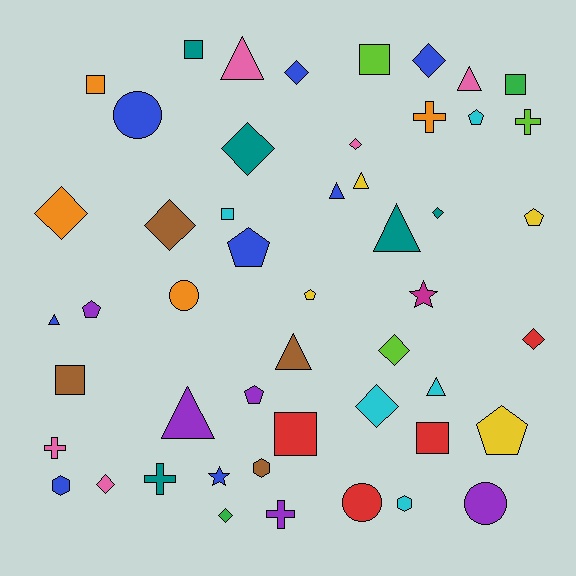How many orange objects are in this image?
There are 4 orange objects.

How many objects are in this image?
There are 50 objects.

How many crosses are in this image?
There are 5 crosses.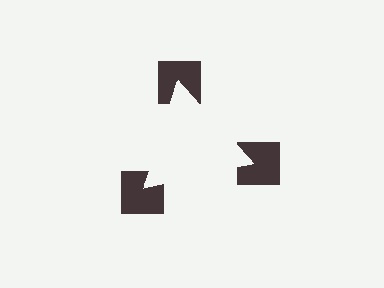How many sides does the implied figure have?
3 sides.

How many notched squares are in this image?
There are 3 — one at each vertex of the illusory triangle.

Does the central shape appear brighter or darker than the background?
It typically appears slightly brighter than the background, even though no actual brightness change is drawn.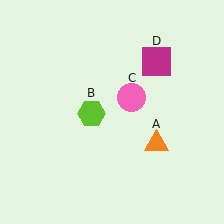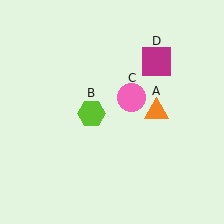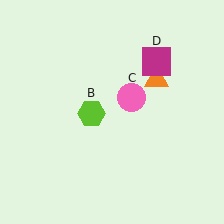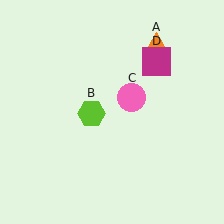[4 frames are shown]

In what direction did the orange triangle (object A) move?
The orange triangle (object A) moved up.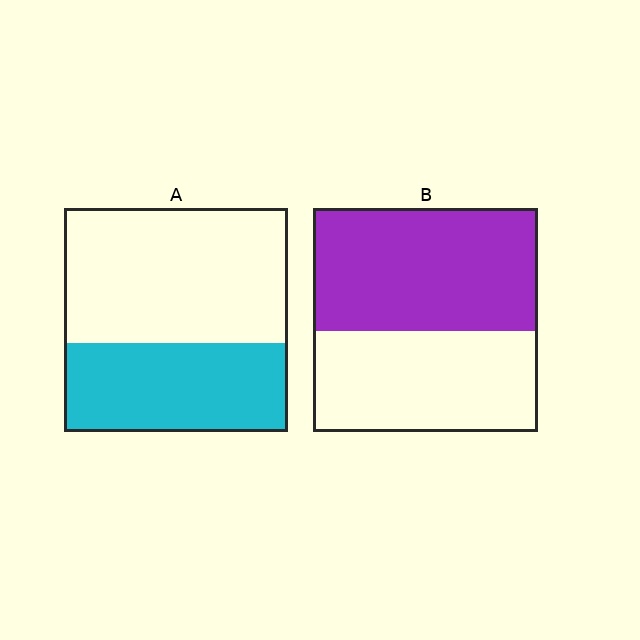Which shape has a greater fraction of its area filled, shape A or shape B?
Shape B.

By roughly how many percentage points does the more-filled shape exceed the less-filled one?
By roughly 15 percentage points (B over A).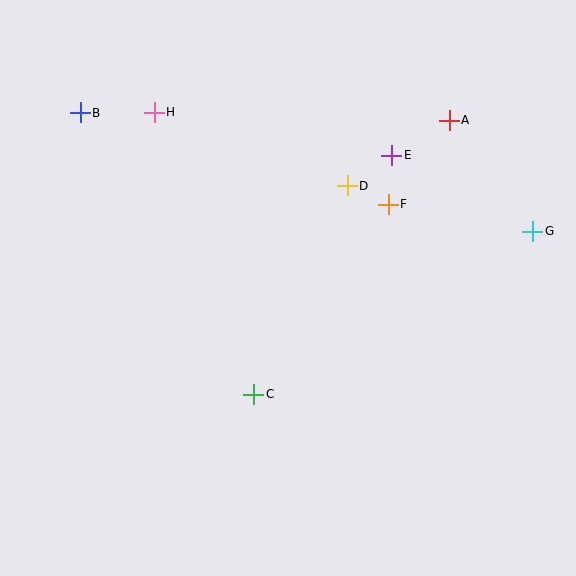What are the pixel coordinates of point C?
Point C is at (254, 394).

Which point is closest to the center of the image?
Point C at (254, 394) is closest to the center.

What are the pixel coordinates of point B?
Point B is at (80, 113).